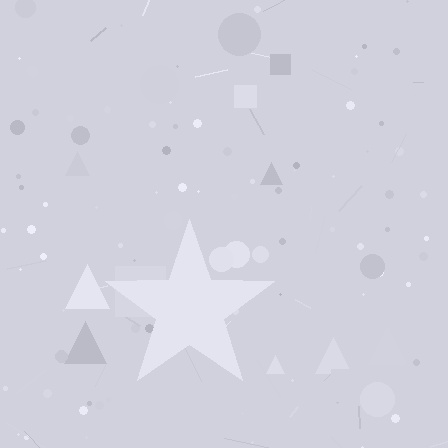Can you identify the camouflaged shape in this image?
The camouflaged shape is a star.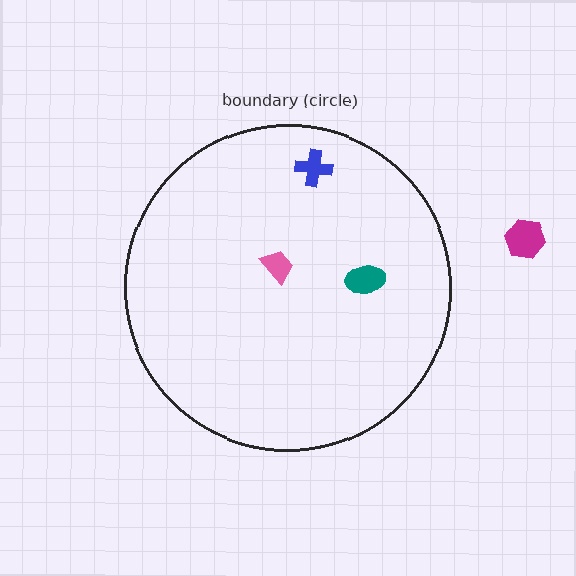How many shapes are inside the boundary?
3 inside, 1 outside.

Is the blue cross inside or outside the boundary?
Inside.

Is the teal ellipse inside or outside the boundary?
Inside.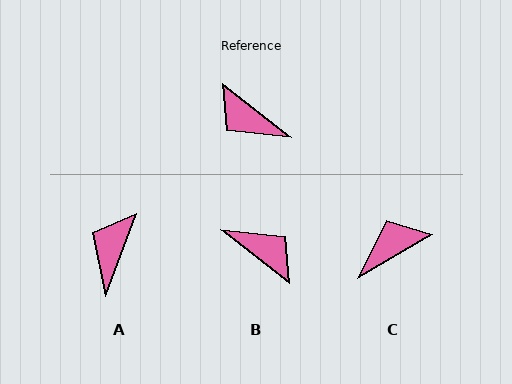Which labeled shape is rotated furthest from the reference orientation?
B, about 180 degrees away.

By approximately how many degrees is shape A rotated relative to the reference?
Approximately 72 degrees clockwise.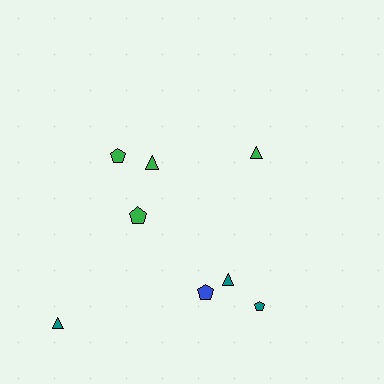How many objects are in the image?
There are 8 objects.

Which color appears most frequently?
Green, with 4 objects.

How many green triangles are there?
There are 2 green triangles.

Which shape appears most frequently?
Pentagon, with 4 objects.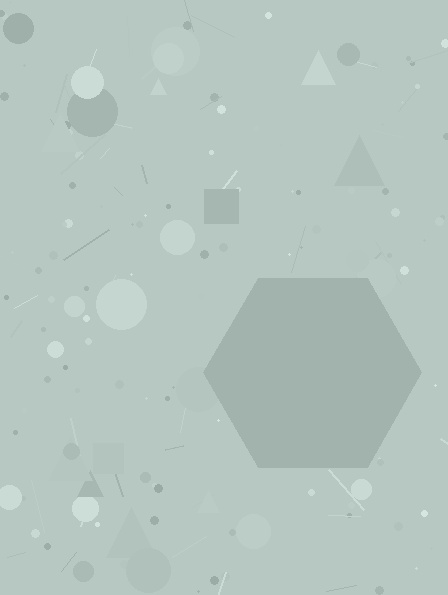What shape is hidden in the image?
A hexagon is hidden in the image.